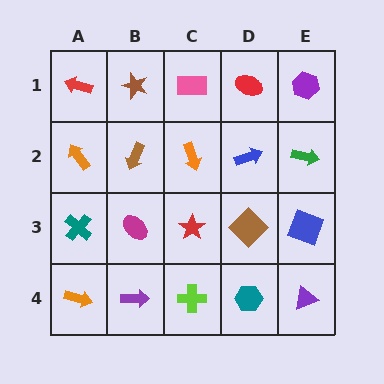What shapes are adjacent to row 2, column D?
A red ellipse (row 1, column D), a brown diamond (row 3, column D), an orange arrow (row 2, column C), a green arrow (row 2, column E).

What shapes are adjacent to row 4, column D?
A brown diamond (row 3, column D), a lime cross (row 4, column C), a purple triangle (row 4, column E).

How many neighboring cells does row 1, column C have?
3.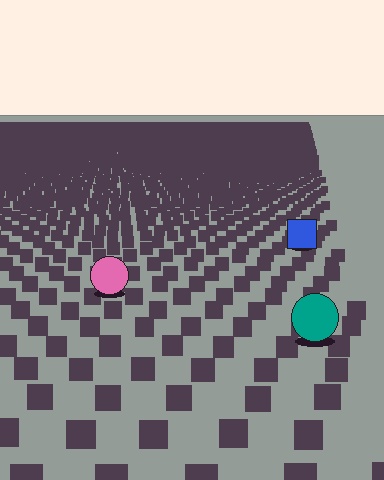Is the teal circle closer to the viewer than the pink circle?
Yes. The teal circle is closer — you can tell from the texture gradient: the ground texture is coarser near it.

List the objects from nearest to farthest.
From nearest to farthest: the teal circle, the pink circle, the blue square.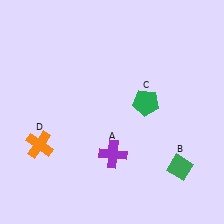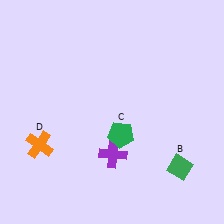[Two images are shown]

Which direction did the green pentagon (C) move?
The green pentagon (C) moved down.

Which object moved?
The green pentagon (C) moved down.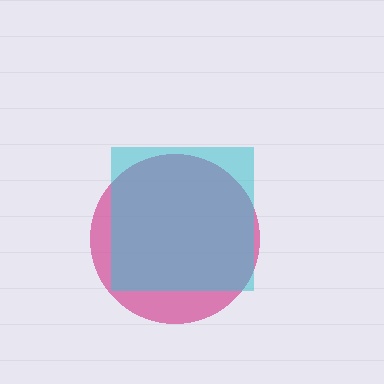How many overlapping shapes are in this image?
There are 2 overlapping shapes in the image.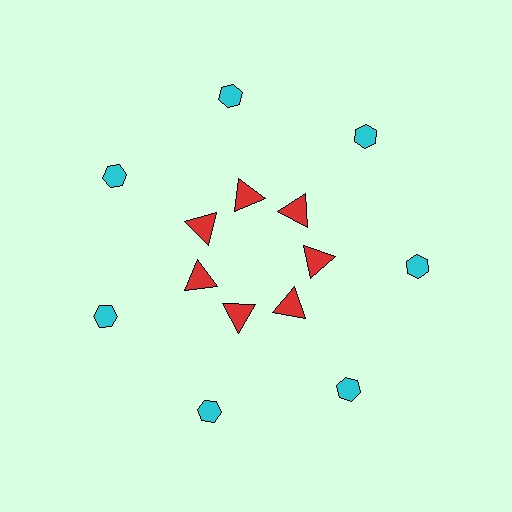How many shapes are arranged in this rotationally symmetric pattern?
There are 14 shapes, arranged in 7 groups of 2.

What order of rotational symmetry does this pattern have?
This pattern has 7-fold rotational symmetry.